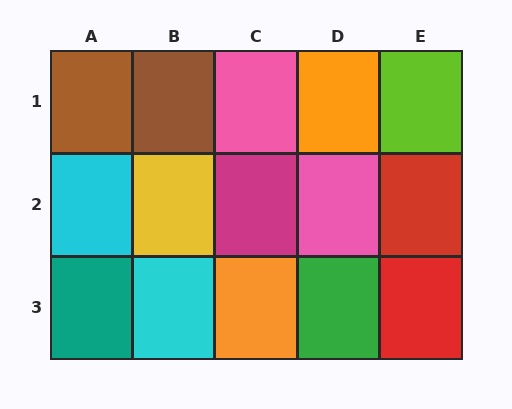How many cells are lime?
1 cell is lime.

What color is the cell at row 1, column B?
Brown.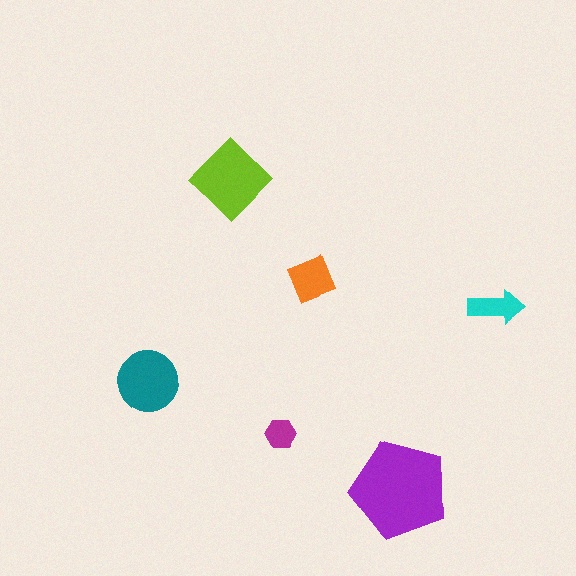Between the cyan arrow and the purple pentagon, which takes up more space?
The purple pentagon.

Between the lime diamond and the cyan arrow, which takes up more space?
The lime diamond.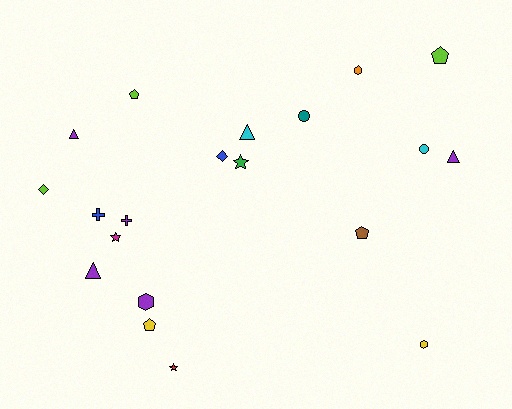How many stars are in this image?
There are 3 stars.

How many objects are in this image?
There are 20 objects.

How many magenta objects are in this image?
There is 1 magenta object.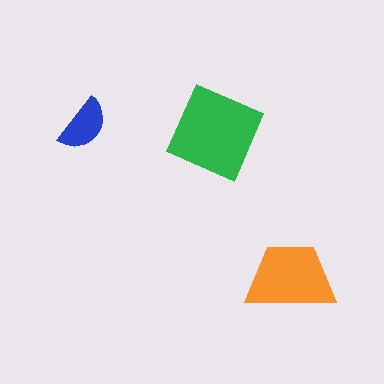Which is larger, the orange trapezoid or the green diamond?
The green diamond.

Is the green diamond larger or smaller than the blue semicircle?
Larger.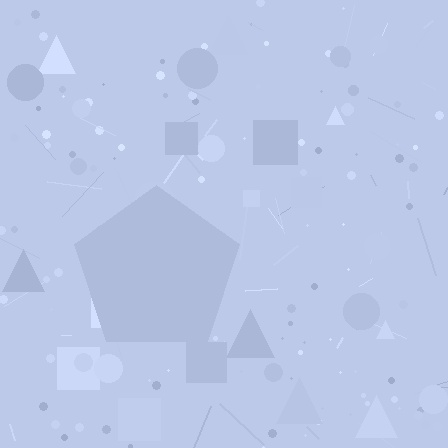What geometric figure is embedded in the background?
A pentagon is embedded in the background.